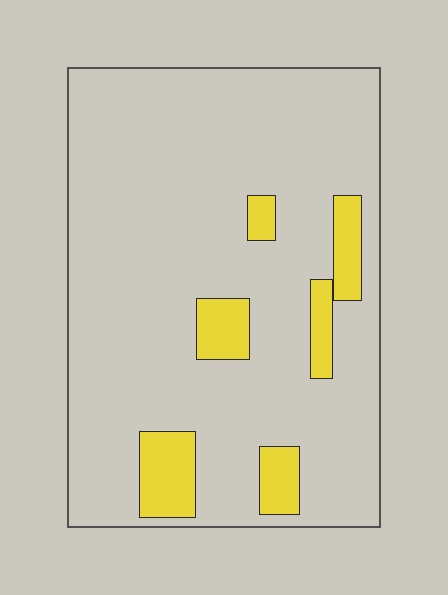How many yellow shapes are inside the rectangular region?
6.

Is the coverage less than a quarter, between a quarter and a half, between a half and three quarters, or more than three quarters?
Less than a quarter.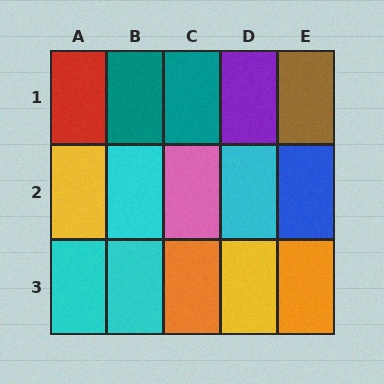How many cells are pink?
1 cell is pink.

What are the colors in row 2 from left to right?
Yellow, cyan, pink, cyan, blue.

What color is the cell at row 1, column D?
Purple.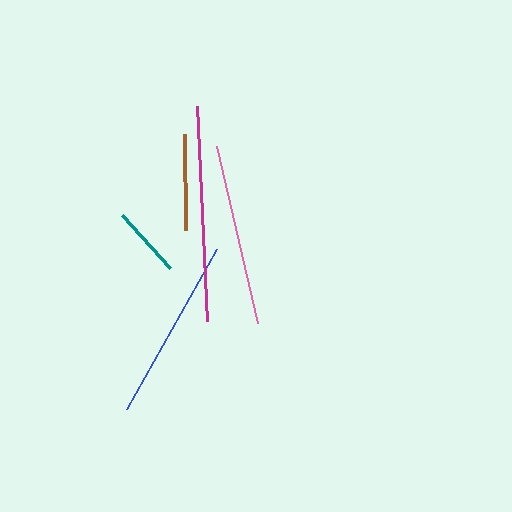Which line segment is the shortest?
The teal line is the shortest at approximately 71 pixels.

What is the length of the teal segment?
The teal segment is approximately 71 pixels long.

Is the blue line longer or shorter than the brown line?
The blue line is longer than the brown line.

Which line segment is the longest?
The magenta line is the longest at approximately 216 pixels.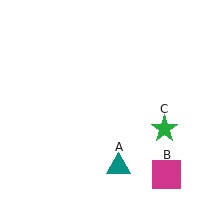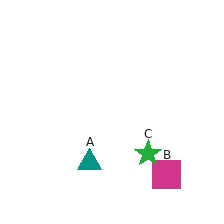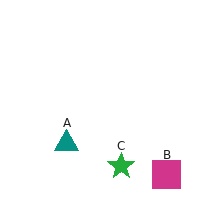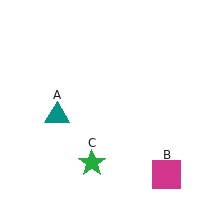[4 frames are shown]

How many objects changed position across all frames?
2 objects changed position: teal triangle (object A), green star (object C).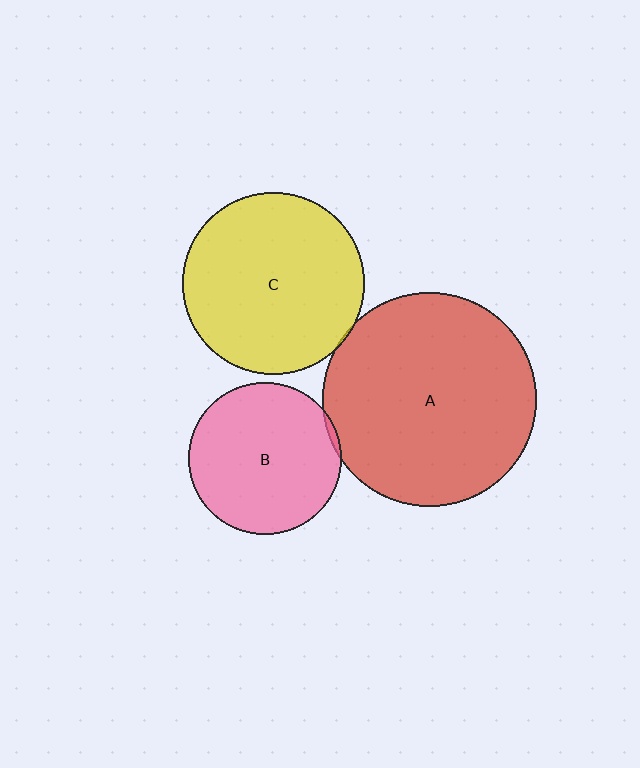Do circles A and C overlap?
Yes.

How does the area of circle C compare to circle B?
Approximately 1.4 times.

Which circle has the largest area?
Circle A (red).